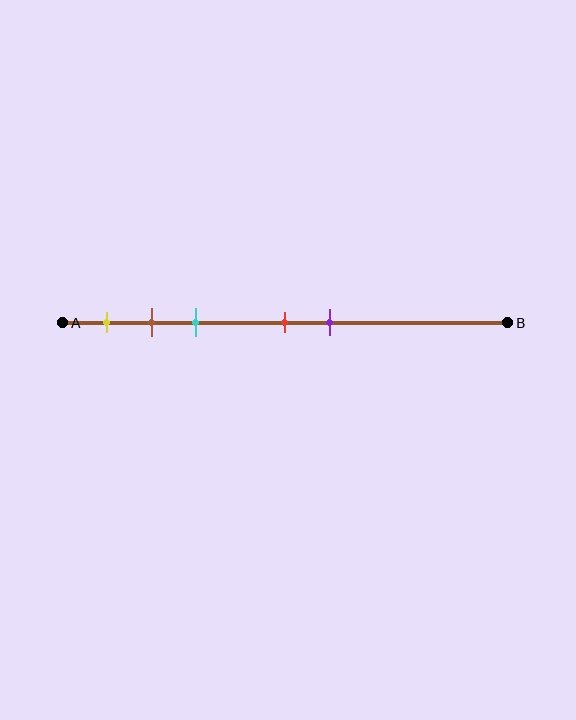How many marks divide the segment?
There are 5 marks dividing the segment.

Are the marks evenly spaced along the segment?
No, the marks are not evenly spaced.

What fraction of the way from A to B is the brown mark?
The brown mark is approximately 20% (0.2) of the way from A to B.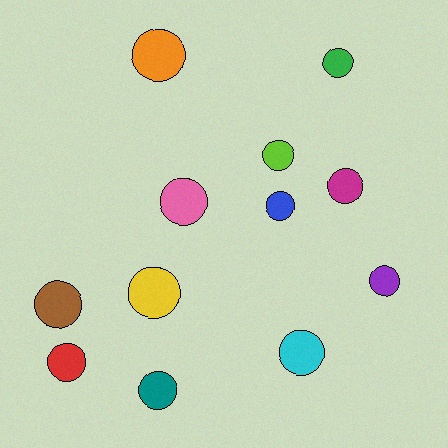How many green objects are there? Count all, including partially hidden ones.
There is 1 green object.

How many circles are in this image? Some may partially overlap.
There are 12 circles.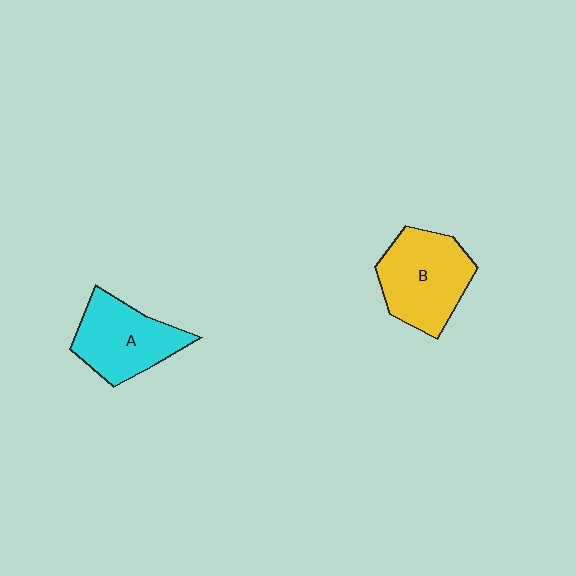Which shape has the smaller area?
Shape A (cyan).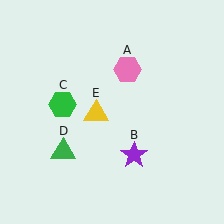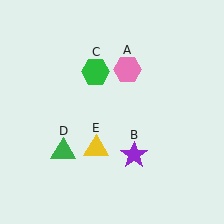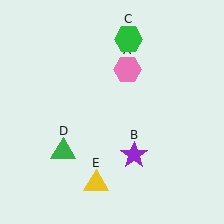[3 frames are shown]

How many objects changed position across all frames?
2 objects changed position: green hexagon (object C), yellow triangle (object E).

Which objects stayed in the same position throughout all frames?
Pink hexagon (object A) and purple star (object B) and green triangle (object D) remained stationary.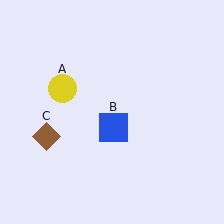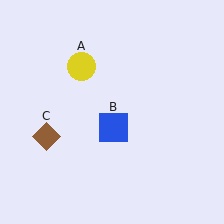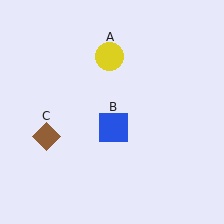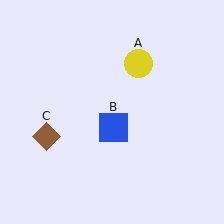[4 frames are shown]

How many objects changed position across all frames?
1 object changed position: yellow circle (object A).